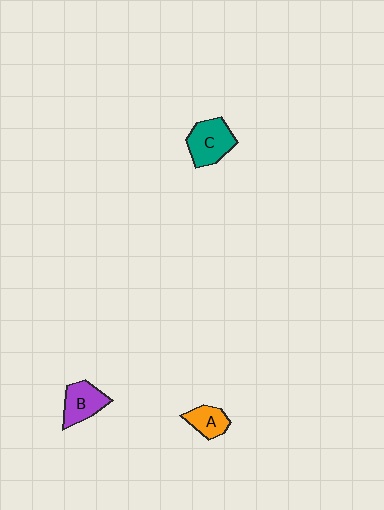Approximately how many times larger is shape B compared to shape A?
Approximately 1.4 times.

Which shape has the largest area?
Shape C (teal).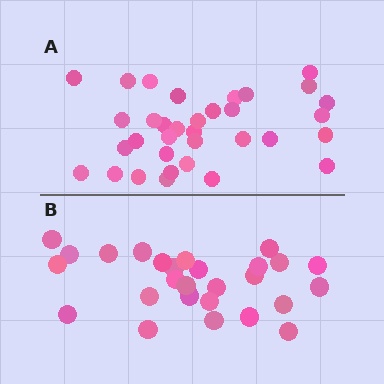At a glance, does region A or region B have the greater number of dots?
Region A (the top region) has more dots.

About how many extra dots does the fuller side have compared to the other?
Region A has roughly 8 or so more dots than region B.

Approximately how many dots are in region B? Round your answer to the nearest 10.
About 30 dots. (The exact count is 27, which rounds to 30.)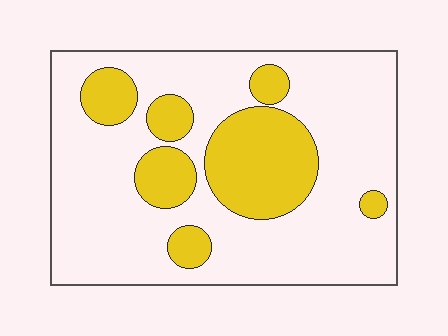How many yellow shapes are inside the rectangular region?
7.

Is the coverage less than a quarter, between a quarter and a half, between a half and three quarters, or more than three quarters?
Between a quarter and a half.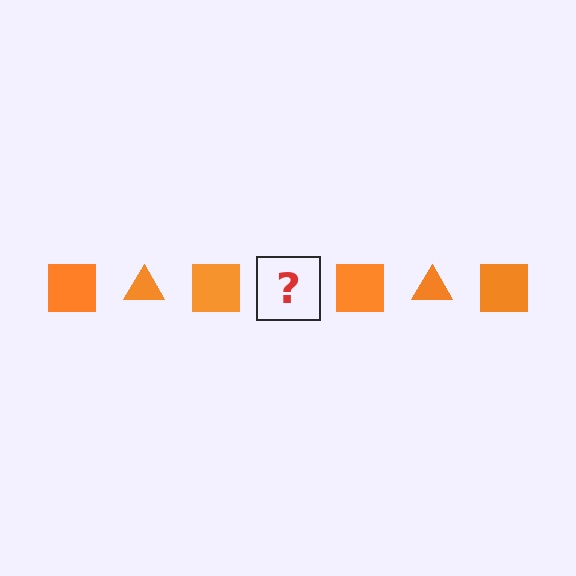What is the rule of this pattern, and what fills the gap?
The rule is that the pattern cycles through square, triangle shapes in orange. The gap should be filled with an orange triangle.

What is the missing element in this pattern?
The missing element is an orange triangle.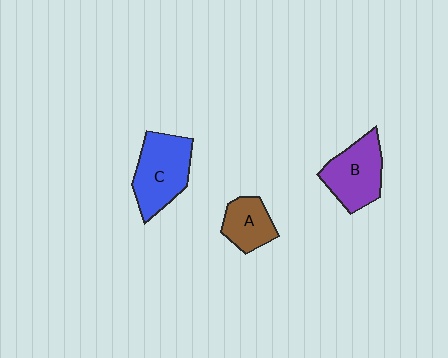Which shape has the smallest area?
Shape A (brown).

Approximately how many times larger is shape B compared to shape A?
Approximately 1.5 times.